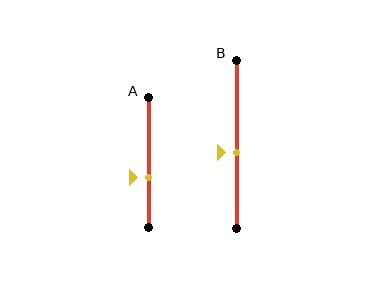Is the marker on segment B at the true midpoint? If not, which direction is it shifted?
No, the marker on segment B is shifted downward by about 5% of the segment length.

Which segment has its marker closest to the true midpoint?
Segment B has its marker closest to the true midpoint.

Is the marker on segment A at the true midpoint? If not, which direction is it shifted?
No, the marker on segment A is shifted downward by about 11% of the segment length.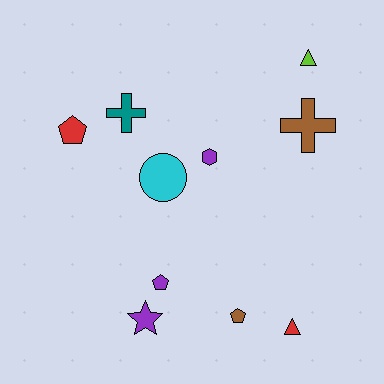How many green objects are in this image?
There are no green objects.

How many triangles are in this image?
There are 2 triangles.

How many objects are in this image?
There are 10 objects.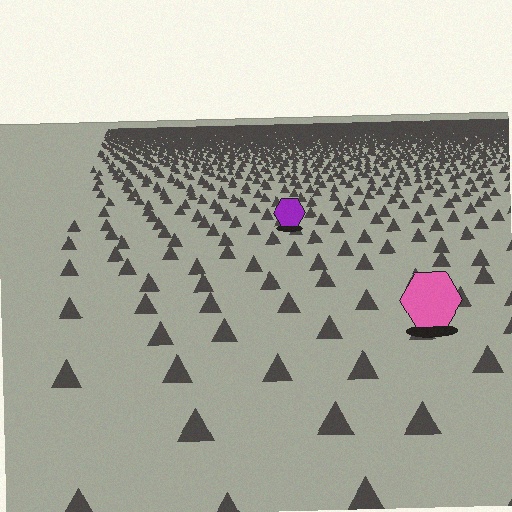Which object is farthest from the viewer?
The purple hexagon is farthest from the viewer. It appears smaller and the ground texture around it is denser.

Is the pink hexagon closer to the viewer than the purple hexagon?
Yes. The pink hexagon is closer — you can tell from the texture gradient: the ground texture is coarser near it.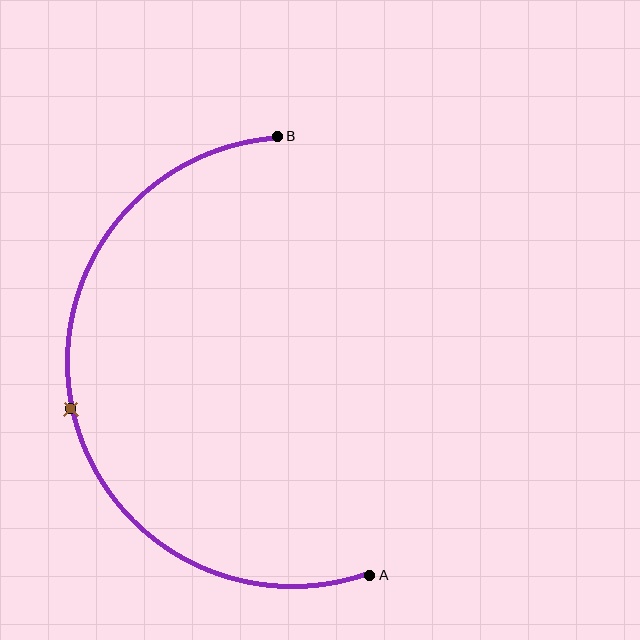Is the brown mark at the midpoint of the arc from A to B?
Yes. The brown mark lies on the arc at equal arc-length from both A and B — it is the arc midpoint.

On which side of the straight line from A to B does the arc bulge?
The arc bulges to the left of the straight line connecting A and B.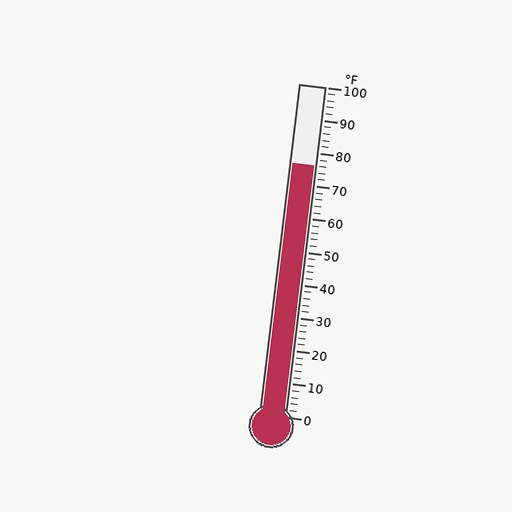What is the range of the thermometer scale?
The thermometer scale ranges from 0°F to 100°F.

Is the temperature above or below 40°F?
The temperature is above 40°F.